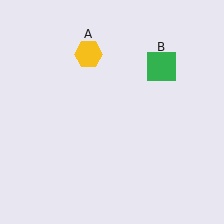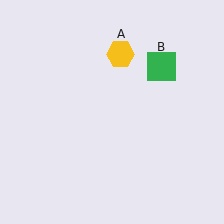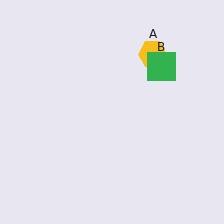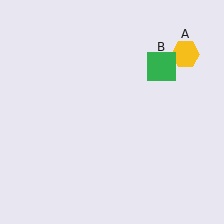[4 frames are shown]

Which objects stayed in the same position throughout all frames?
Green square (object B) remained stationary.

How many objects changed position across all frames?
1 object changed position: yellow hexagon (object A).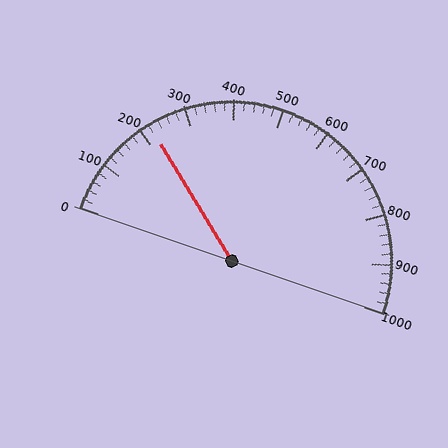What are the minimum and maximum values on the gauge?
The gauge ranges from 0 to 1000.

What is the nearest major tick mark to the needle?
The nearest major tick mark is 200.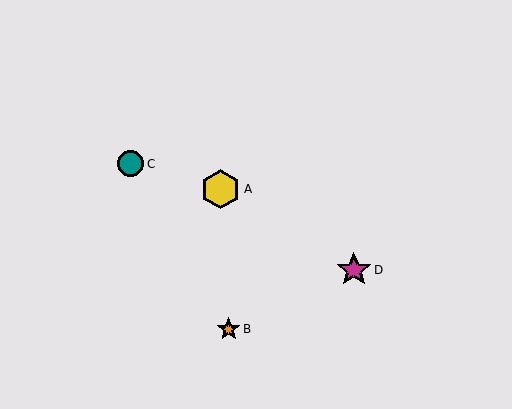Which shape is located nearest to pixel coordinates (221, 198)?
The yellow hexagon (labeled A) at (221, 189) is nearest to that location.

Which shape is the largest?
The yellow hexagon (labeled A) is the largest.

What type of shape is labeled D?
Shape D is a magenta star.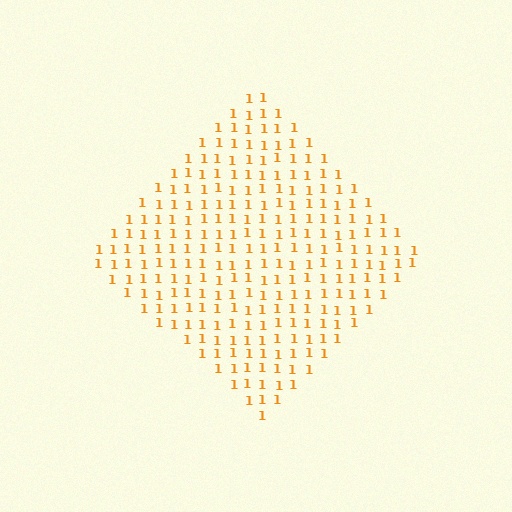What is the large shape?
The large shape is a diamond.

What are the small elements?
The small elements are digit 1's.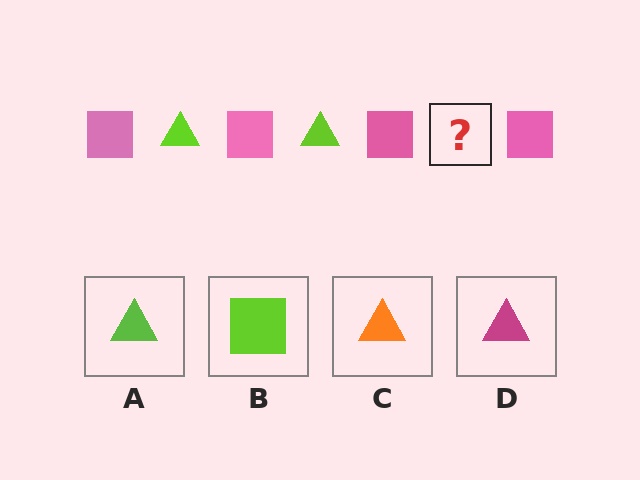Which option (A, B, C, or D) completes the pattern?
A.